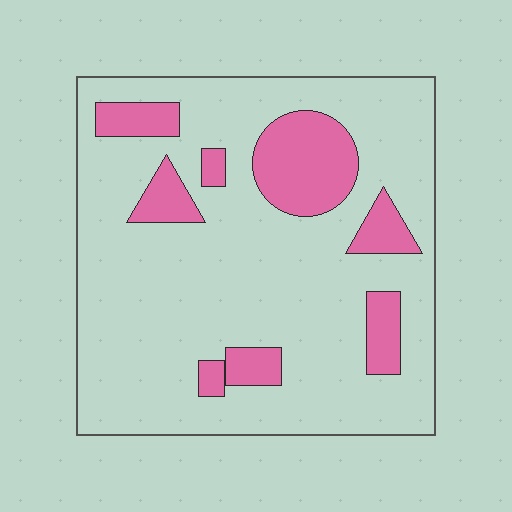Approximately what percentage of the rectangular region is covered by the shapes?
Approximately 20%.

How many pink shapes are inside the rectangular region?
8.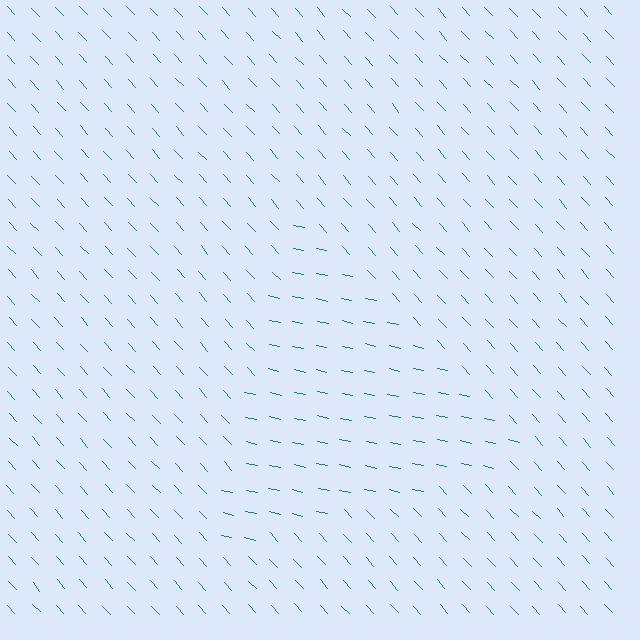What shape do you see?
I see a triangle.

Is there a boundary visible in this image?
Yes, there is a texture boundary formed by a change in line orientation.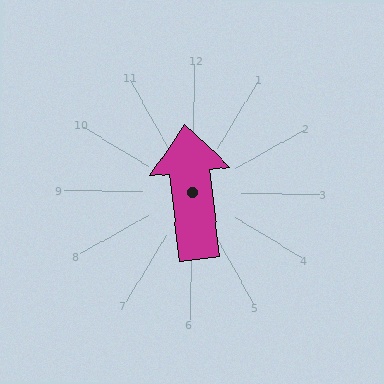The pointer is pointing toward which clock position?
Roughly 12 o'clock.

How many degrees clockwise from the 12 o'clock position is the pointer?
Approximately 353 degrees.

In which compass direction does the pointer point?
North.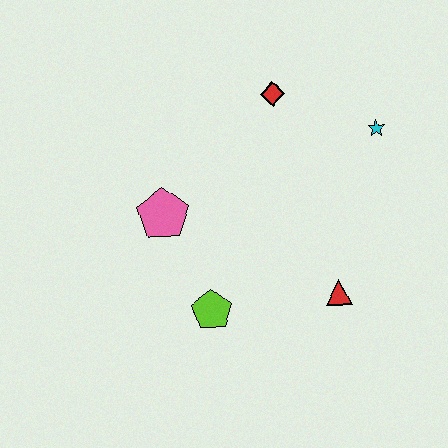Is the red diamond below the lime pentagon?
No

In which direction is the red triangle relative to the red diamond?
The red triangle is below the red diamond.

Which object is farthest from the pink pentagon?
The cyan star is farthest from the pink pentagon.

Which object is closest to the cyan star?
The red diamond is closest to the cyan star.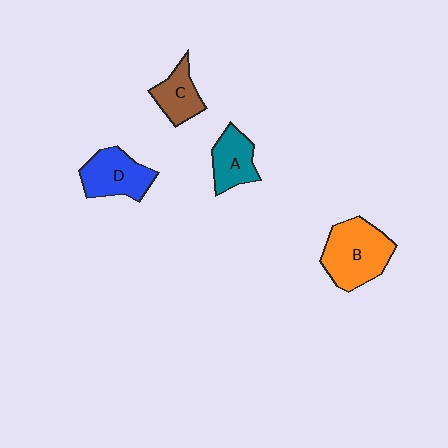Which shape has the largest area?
Shape B (orange).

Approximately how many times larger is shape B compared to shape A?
Approximately 1.7 times.